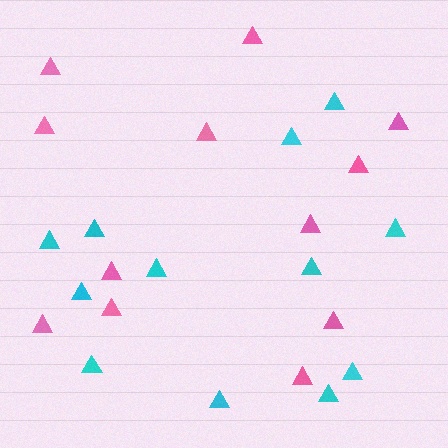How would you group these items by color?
There are 2 groups: one group of pink triangles (12) and one group of cyan triangles (12).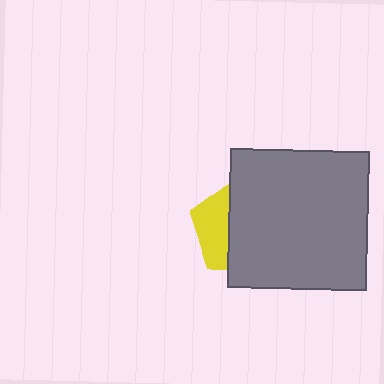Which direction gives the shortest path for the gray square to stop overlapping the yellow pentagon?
Moving right gives the shortest separation.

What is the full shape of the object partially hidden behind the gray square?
The partially hidden object is a yellow pentagon.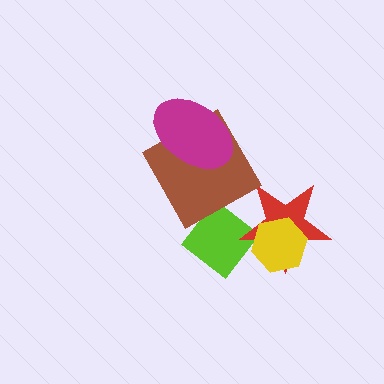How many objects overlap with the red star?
2 objects overlap with the red star.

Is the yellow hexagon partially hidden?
No, no other shape covers it.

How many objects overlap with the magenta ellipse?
1 object overlaps with the magenta ellipse.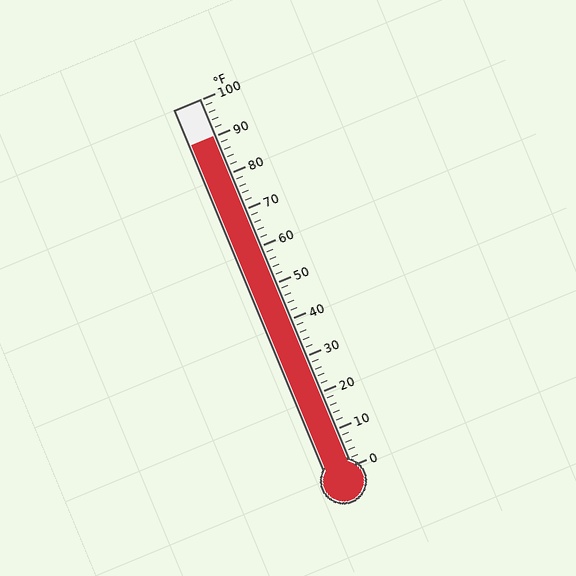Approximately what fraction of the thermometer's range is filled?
The thermometer is filled to approximately 90% of its range.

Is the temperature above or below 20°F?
The temperature is above 20°F.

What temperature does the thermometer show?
The thermometer shows approximately 90°F.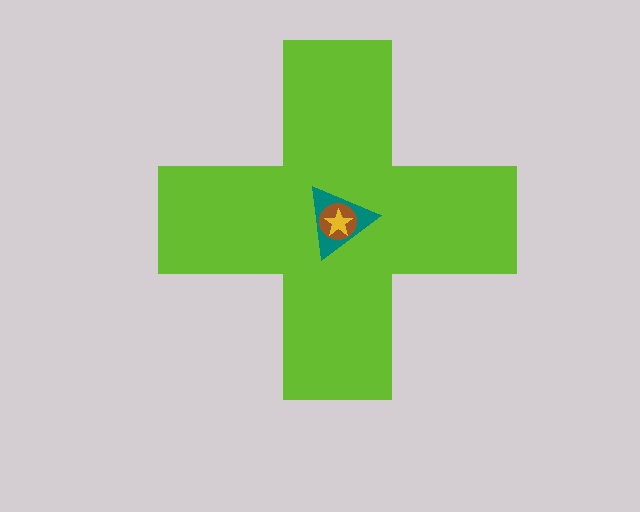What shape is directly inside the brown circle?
The yellow star.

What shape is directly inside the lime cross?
The teal triangle.